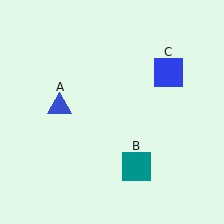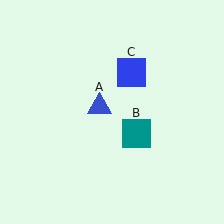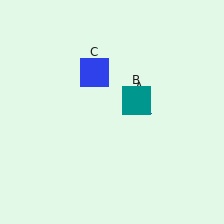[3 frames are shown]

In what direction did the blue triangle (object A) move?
The blue triangle (object A) moved right.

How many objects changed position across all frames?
3 objects changed position: blue triangle (object A), teal square (object B), blue square (object C).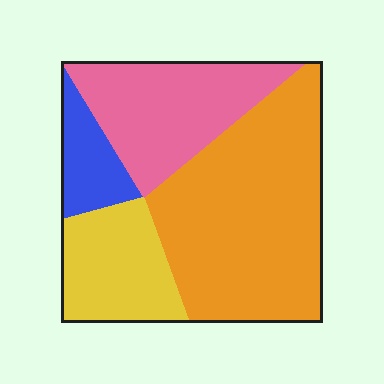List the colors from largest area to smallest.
From largest to smallest: orange, pink, yellow, blue.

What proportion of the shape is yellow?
Yellow covers around 20% of the shape.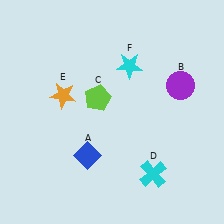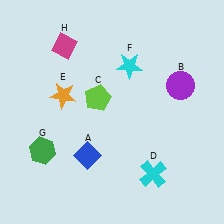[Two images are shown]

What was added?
A green hexagon (G), a magenta diamond (H) were added in Image 2.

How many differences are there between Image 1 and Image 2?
There are 2 differences between the two images.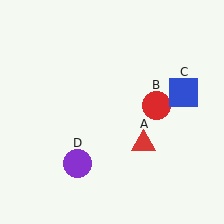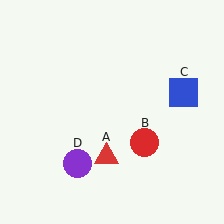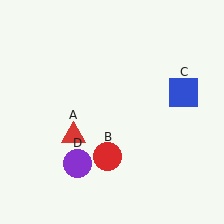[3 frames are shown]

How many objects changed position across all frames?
2 objects changed position: red triangle (object A), red circle (object B).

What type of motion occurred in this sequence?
The red triangle (object A), red circle (object B) rotated clockwise around the center of the scene.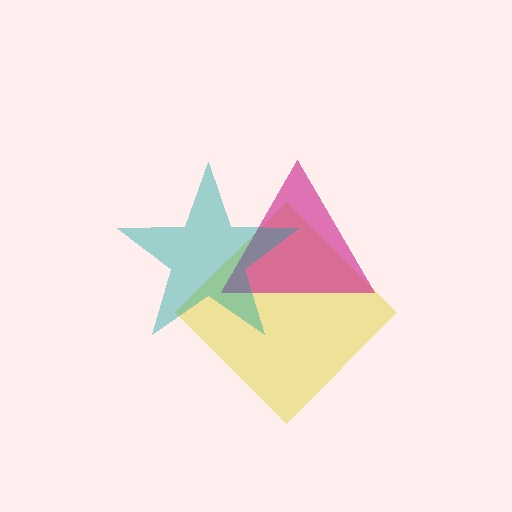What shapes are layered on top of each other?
The layered shapes are: a yellow diamond, a magenta triangle, a teal star.